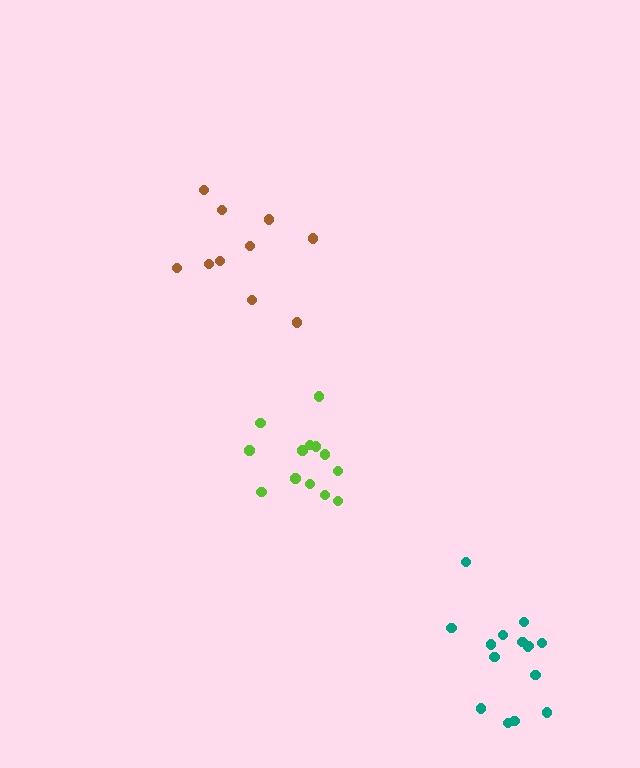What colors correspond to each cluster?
The clusters are colored: teal, brown, lime.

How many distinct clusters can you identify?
There are 3 distinct clusters.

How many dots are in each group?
Group 1: 15 dots, Group 2: 10 dots, Group 3: 13 dots (38 total).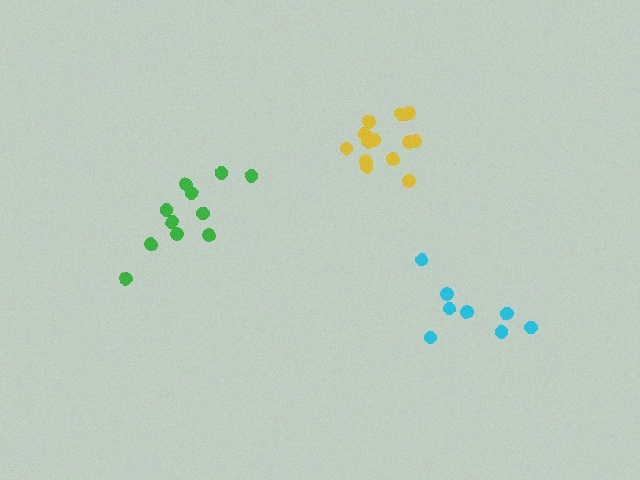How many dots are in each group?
Group 1: 8 dots, Group 2: 14 dots, Group 3: 11 dots (33 total).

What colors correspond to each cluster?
The clusters are colored: cyan, yellow, green.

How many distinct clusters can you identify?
There are 3 distinct clusters.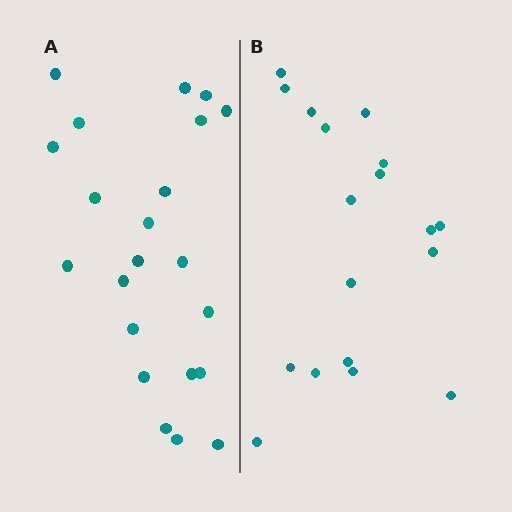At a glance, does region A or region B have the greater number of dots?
Region A (the left region) has more dots.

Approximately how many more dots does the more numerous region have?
Region A has about 4 more dots than region B.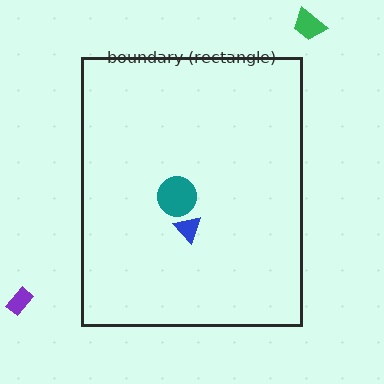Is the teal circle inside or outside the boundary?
Inside.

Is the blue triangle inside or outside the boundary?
Inside.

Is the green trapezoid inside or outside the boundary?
Outside.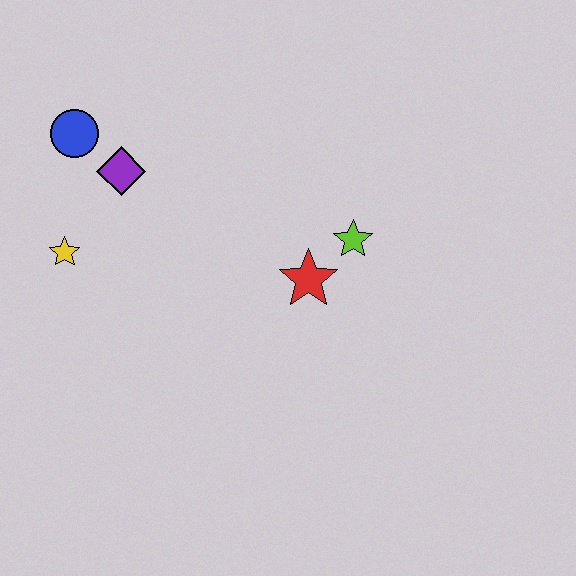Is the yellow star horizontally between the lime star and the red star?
No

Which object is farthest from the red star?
The blue circle is farthest from the red star.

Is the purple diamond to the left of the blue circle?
No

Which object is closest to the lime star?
The red star is closest to the lime star.